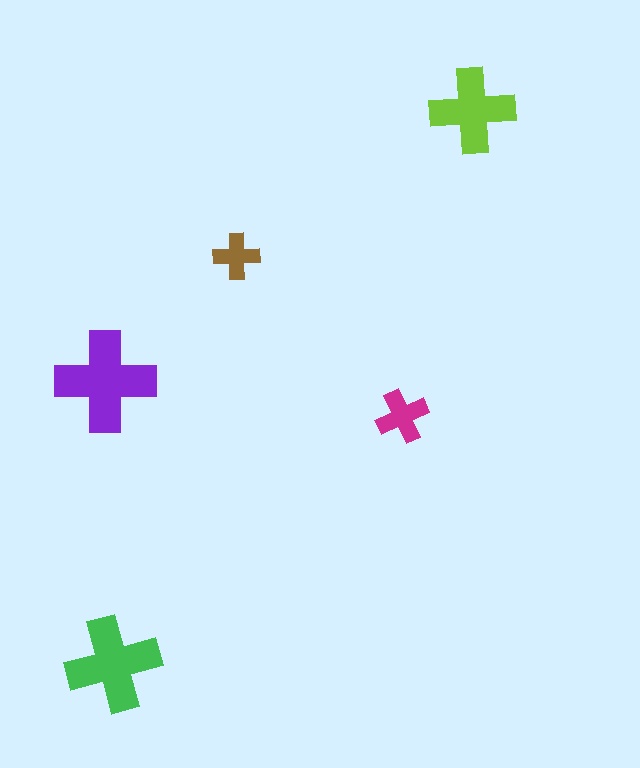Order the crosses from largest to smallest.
the purple one, the green one, the lime one, the magenta one, the brown one.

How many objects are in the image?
There are 5 objects in the image.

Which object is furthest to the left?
The purple cross is leftmost.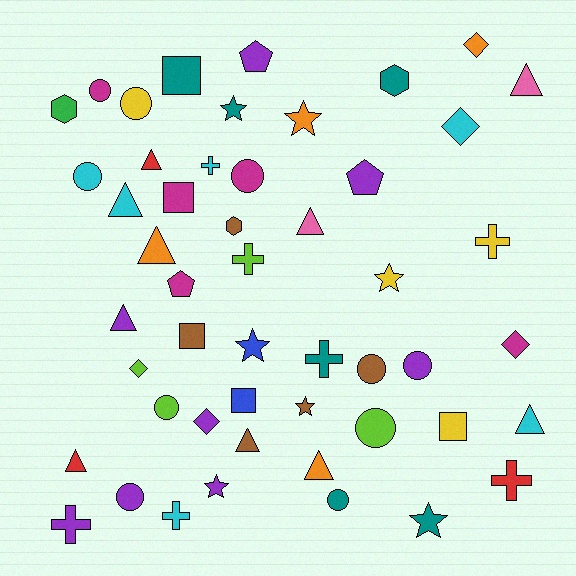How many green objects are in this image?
There is 1 green object.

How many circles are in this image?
There are 10 circles.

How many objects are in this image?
There are 50 objects.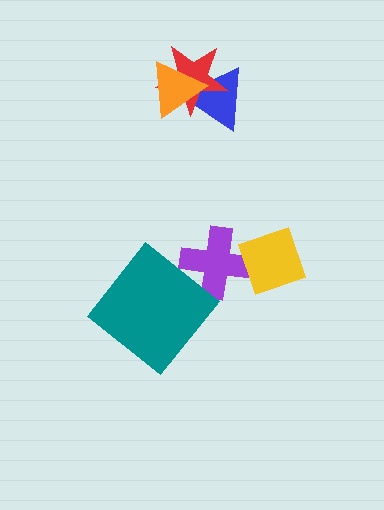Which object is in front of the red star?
The orange triangle is in front of the red star.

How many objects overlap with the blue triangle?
2 objects overlap with the blue triangle.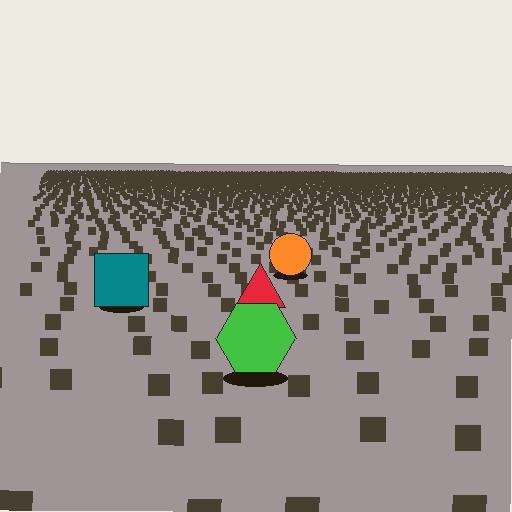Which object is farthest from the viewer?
The orange circle is farthest from the viewer. It appears smaller and the ground texture around it is denser.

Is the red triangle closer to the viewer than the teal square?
Yes. The red triangle is closer — you can tell from the texture gradient: the ground texture is coarser near it.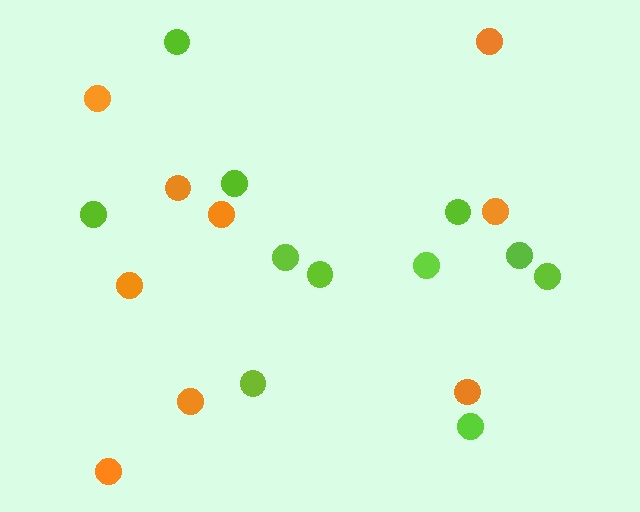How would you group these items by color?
There are 2 groups: one group of lime circles (11) and one group of orange circles (9).